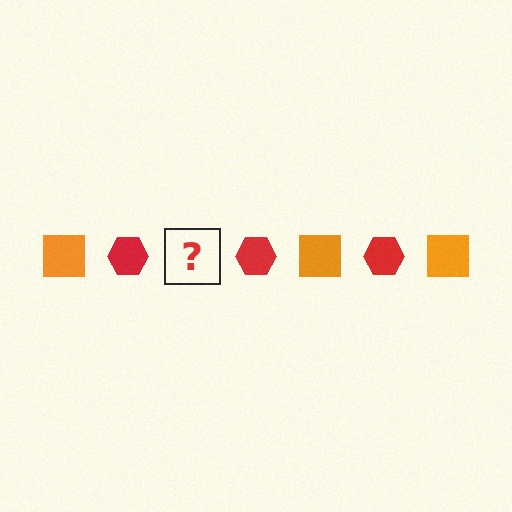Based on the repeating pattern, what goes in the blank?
The blank should be an orange square.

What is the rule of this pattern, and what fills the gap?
The rule is that the pattern alternates between orange square and red hexagon. The gap should be filled with an orange square.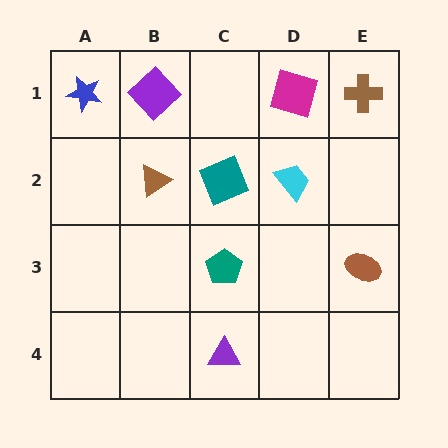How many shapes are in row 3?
2 shapes.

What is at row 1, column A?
A blue star.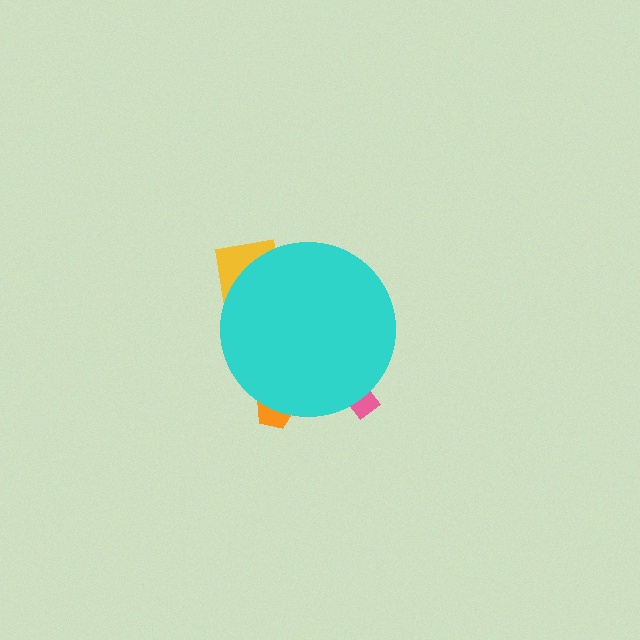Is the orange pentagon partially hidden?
Yes, the orange pentagon is partially hidden behind the cyan circle.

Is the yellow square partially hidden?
Yes, the yellow square is partially hidden behind the cyan circle.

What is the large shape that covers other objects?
A cyan circle.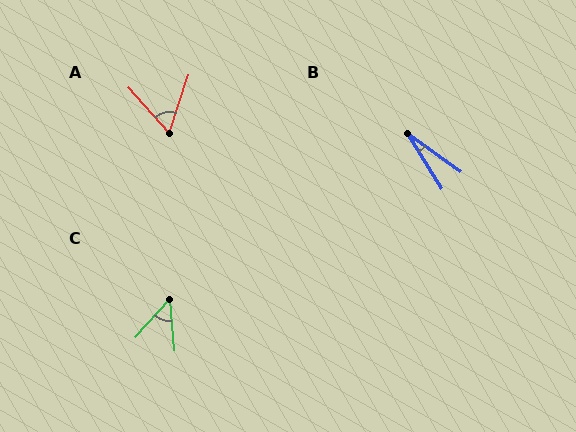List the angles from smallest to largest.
B (23°), C (47°), A (61°).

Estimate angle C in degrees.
Approximately 47 degrees.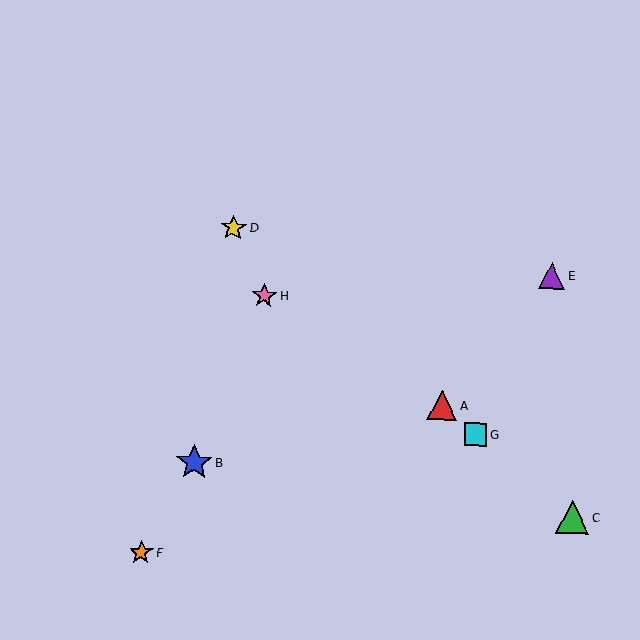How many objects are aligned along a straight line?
4 objects (A, C, D, G) are aligned along a straight line.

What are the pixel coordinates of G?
Object G is at (476, 434).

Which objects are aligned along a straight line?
Objects A, C, D, G are aligned along a straight line.